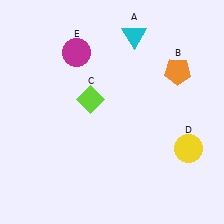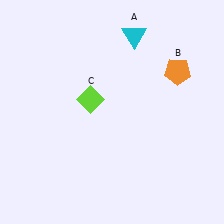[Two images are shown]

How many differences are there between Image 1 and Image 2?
There are 2 differences between the two images.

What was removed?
The yellow circle (D), the magenta circle (E) were removed in Image 2.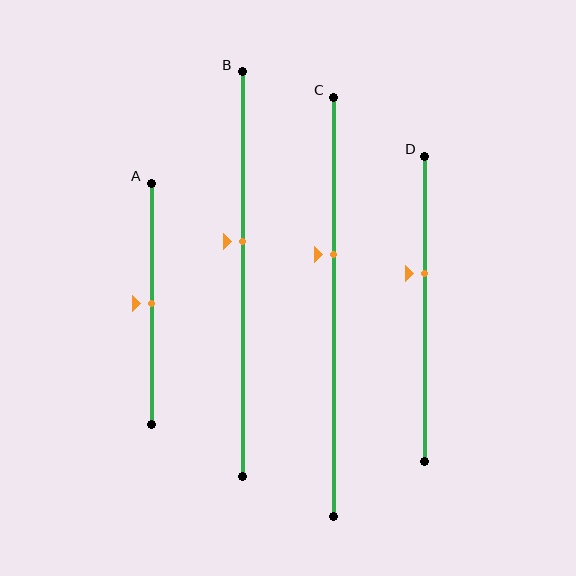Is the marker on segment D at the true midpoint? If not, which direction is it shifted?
No, the marker on segment D is shifted upward by about 12% of the segment length.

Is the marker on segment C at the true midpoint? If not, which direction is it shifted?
No, the marker on segment C is shifted upward by about 12% of the segment length.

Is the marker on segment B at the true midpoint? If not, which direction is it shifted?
No, the marker on segment B is shifted upward by about 8% of the segment length.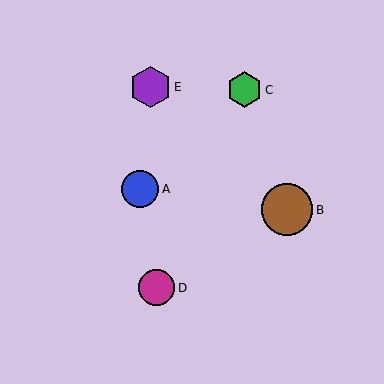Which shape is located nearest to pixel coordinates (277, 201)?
The brown circle (labeled B) at (287, 210) is nearest to that location.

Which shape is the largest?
The brown circle (labeled B) is the largest.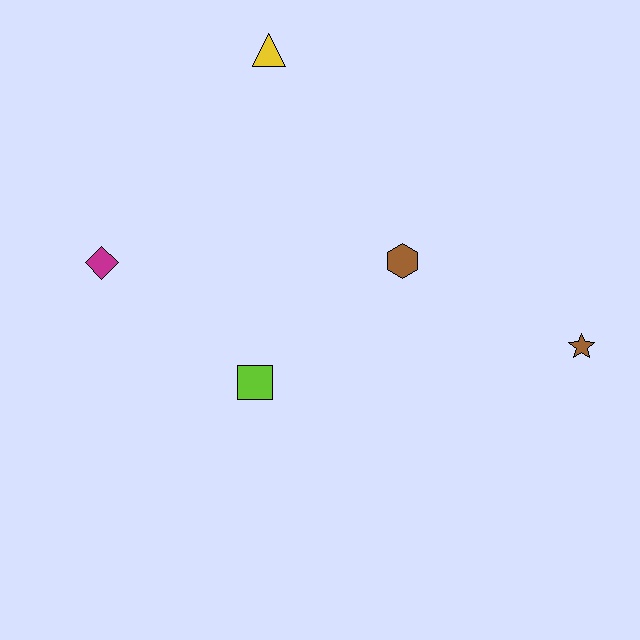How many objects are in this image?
There are 5 objects.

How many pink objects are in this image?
There are no pink objects.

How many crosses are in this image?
There are no crosses.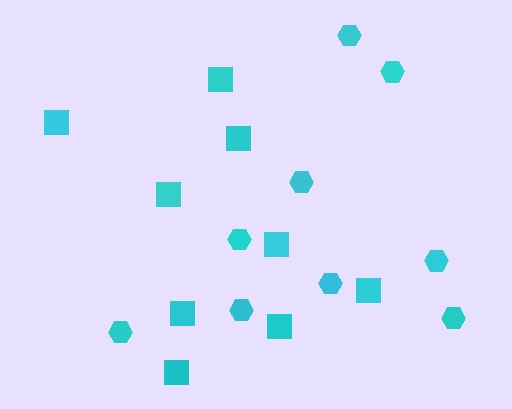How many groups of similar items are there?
There are 2 groups: one group of squares (9) and one group of hexagons (9).